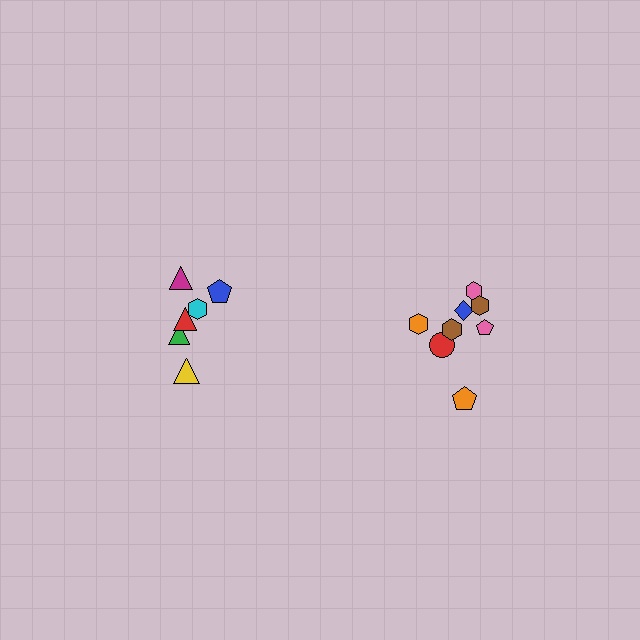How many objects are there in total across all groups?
There are 14 objects.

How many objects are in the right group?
There are 8 objects.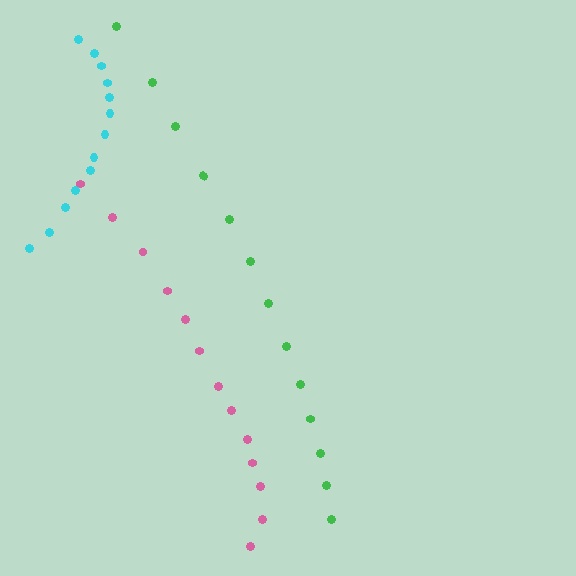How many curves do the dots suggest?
There are 3 distinct paths.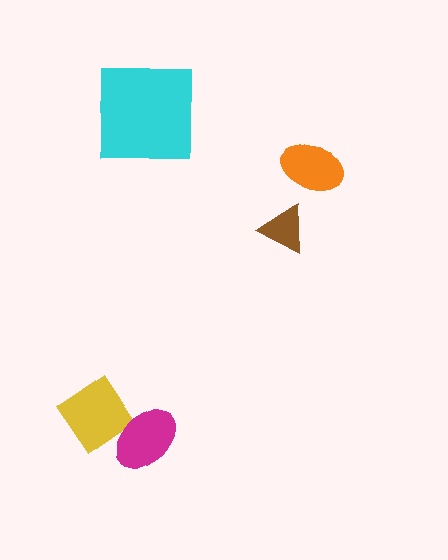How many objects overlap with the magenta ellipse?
1 object overlaps with the magenta ellipse.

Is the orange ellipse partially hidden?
No, no other shape covers it.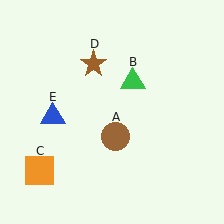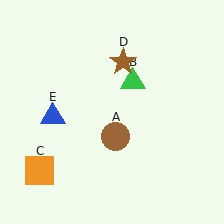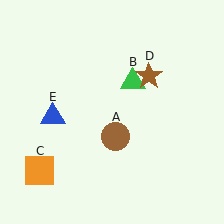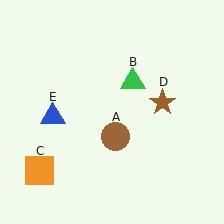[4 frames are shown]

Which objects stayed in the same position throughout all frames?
Brown circle (object A) and green triangle (object B) and orange square (object C) and blue triangle (object E) remained stationary.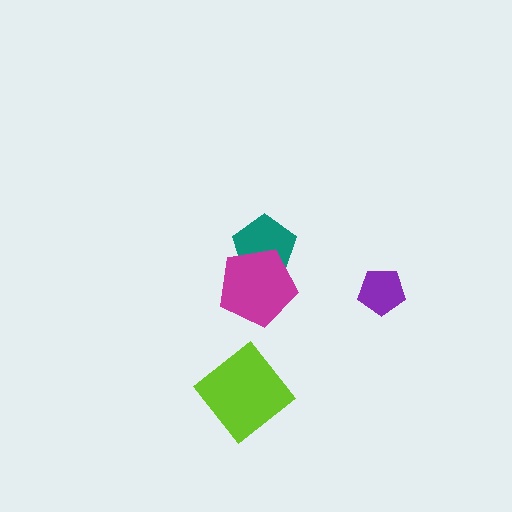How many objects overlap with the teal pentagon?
1 object overlaps with the teal pentagon.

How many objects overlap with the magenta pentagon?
1 object overlaps with the magenta pentagon.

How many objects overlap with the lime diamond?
0 objects overlap with the lime diamond.